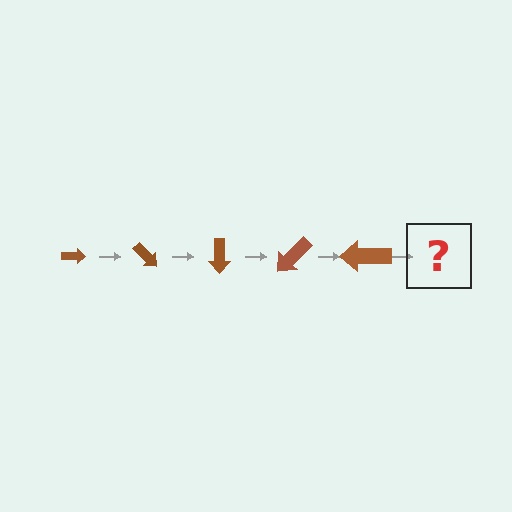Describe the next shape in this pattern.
It should be an arrow, larger than the previous one and rotated 225 degrees from the start.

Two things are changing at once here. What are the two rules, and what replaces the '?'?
The two rules are that the arrow grows larger each step and it rotates 45 degrees each step. The '?' should be an arrow, larger than the previous one and rotated 225 degrees from the start.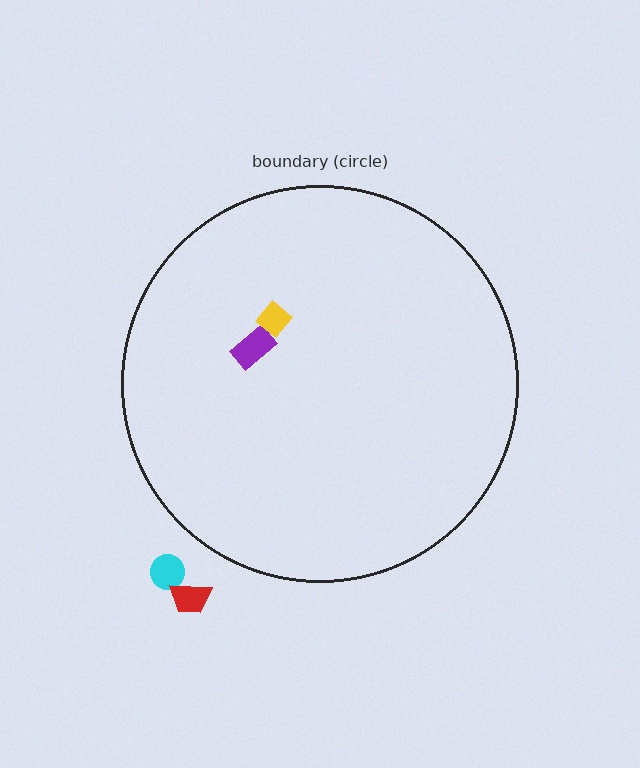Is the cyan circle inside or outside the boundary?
Outside.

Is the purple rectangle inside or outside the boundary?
Inside.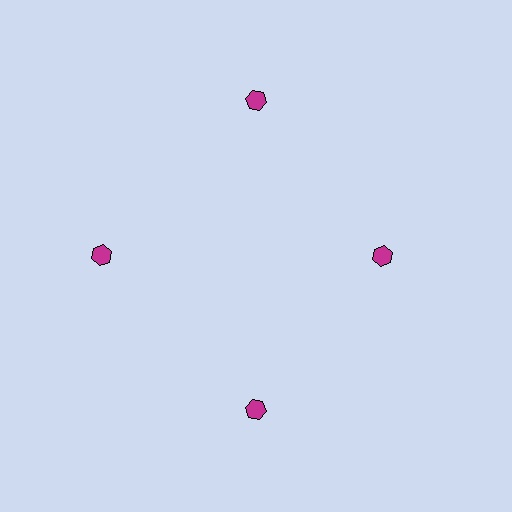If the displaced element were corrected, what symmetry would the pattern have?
It would have 4-fold rotational symmetry — the pattern would map onto itself every 90 degrees.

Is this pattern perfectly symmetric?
No. The 4 magenta hexagons are arranged in a ring, but one element near the 3 o'clock position is pulled inward toward the center, breaking the 4-fold rotational symmetry.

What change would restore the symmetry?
The symmetry would be restored by moving it outward, back onto the ring so that all 4 hexagons sit at equal angles and equal distance from the center.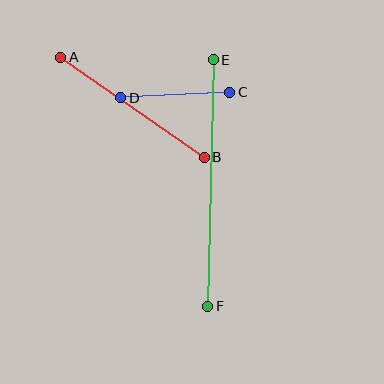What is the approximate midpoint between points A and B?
The midpoint is at approximately (133, 107) pixels.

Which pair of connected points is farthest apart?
Points E and F are farthest apart.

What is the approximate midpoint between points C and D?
The midpoint is at approximately (175, 95) pixels.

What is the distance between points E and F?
The distance is approximately 246 pixels.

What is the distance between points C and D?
The distance is approximately 109 pixels.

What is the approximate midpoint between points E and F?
The midpoint is at approximately (210, 183) pixels.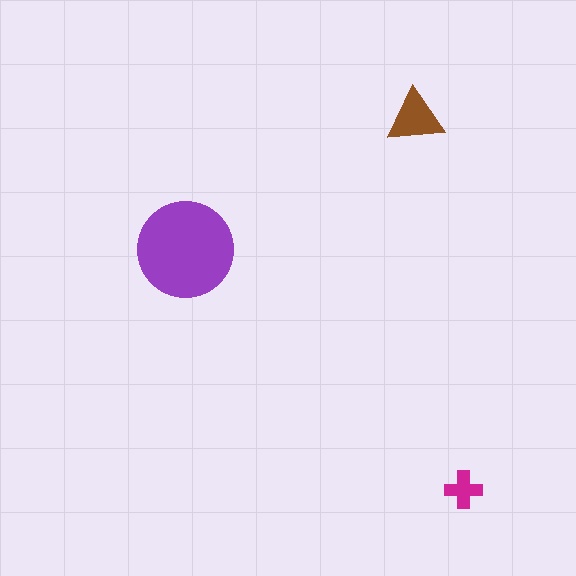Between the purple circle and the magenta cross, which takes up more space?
The purple circle.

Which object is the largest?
The purple circle.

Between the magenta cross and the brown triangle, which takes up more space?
The brown triangle.